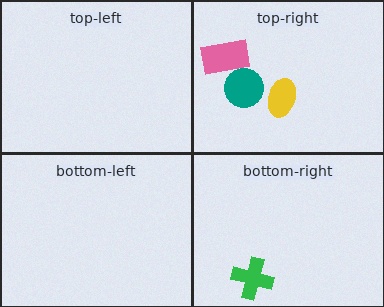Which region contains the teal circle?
The top-right region.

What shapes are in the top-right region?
The yellow ellipse, the teal circle, the pink rectangle.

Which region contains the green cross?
The bottom-right region.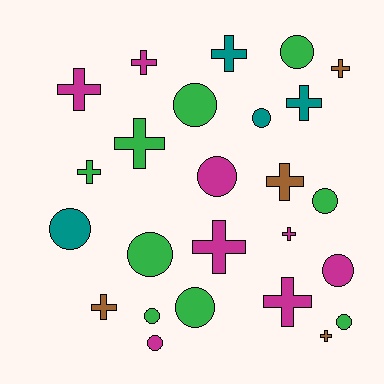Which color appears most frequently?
Green, with 9 objects.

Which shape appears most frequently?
Cross, with 13 objects.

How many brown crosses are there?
There are 4 brown crosses.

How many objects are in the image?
There are 25 objects.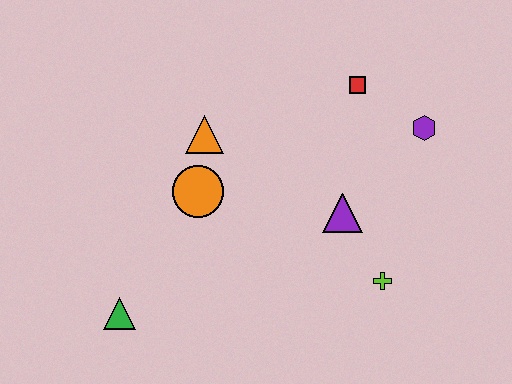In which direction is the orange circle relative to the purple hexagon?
The orange circle is to the left of the purple hexagon.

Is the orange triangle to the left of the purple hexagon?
Yes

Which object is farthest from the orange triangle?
The lime cross is farthest from the orange triangle.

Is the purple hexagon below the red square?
Yes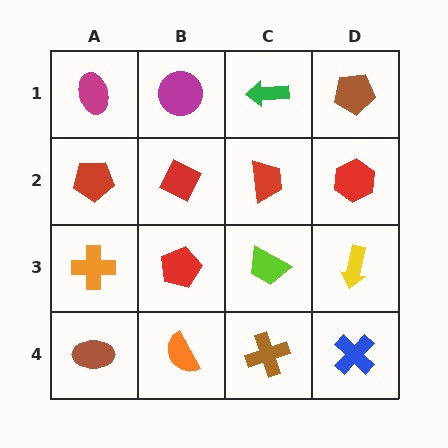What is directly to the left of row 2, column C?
A red diamond.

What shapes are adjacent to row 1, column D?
A red hexagon (row 2, column D), a green arrow (row 1, column C).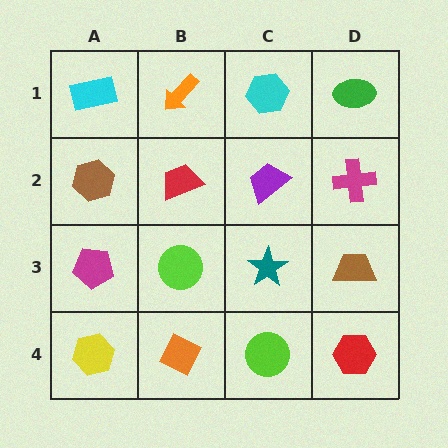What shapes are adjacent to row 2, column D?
A green ellipse (row 1, column D), a brown trapezoid (row 3, column D), a purple trapezoid (row 2, column C).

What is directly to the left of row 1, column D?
A cyan hexagon.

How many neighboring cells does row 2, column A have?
3.